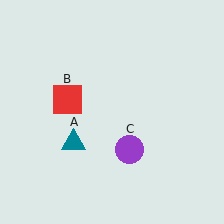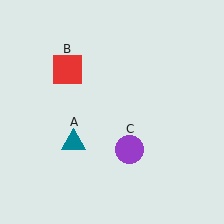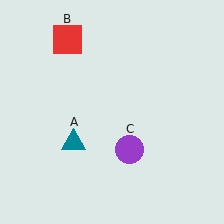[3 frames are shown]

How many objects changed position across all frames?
1 object changed position: red square (object B).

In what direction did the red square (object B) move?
The red square (object B) moved up.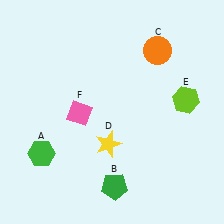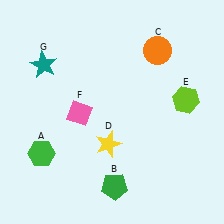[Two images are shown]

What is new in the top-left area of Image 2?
A teal star (G) was added in the top-left area of Image 2.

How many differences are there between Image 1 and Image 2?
There is 1 difference between the two images.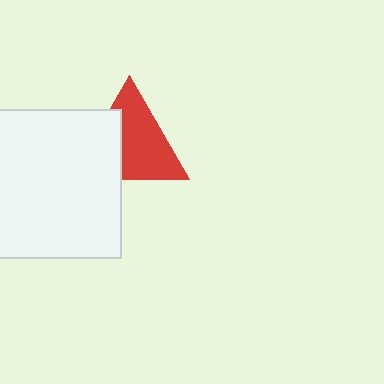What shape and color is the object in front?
The object in front is a white square.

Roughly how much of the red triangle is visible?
About half of it is visible (roughly 64%).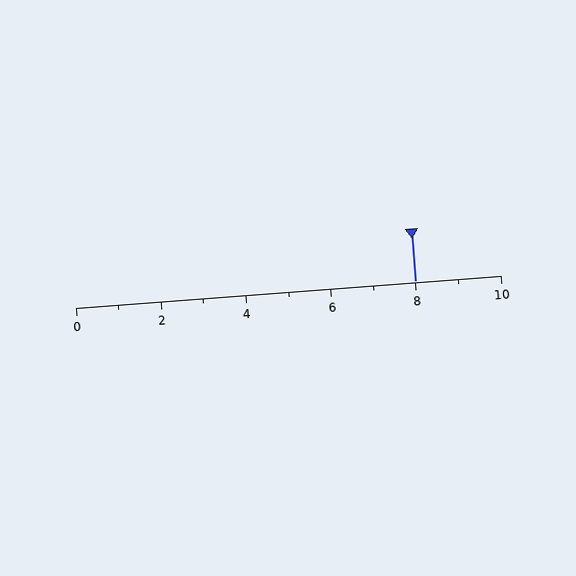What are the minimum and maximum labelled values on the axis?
The axis runs from 0 to 10.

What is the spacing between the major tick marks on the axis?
The major ticks are spaced 2 apart.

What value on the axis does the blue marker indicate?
The marker indicates approximately 8.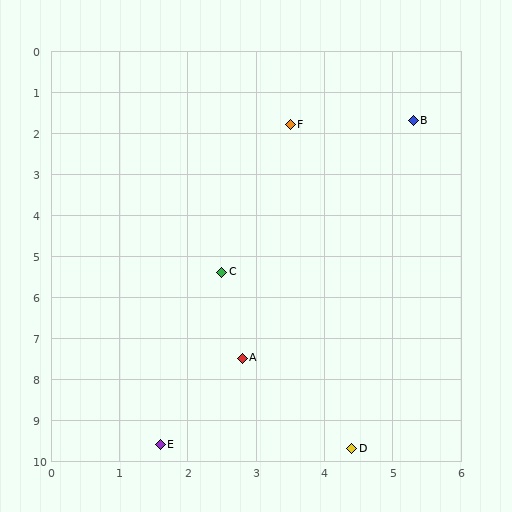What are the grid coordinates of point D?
Point D is at approximately (4.4, 9.7).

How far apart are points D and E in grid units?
Points D and E are about 2.8 grid units apart.